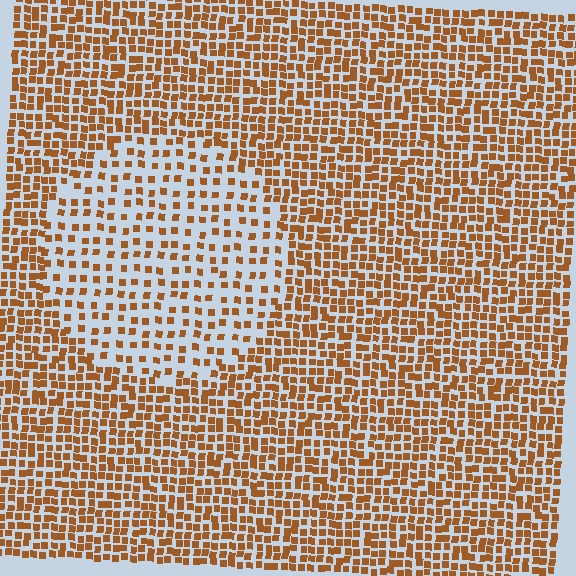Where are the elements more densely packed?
The elements are more densely packed outside the circle boundary.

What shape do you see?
I see a circle.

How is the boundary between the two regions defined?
The boundary is defined by a change in element density (approximately 2.1x ratio). All elements are the same color, size, and shape.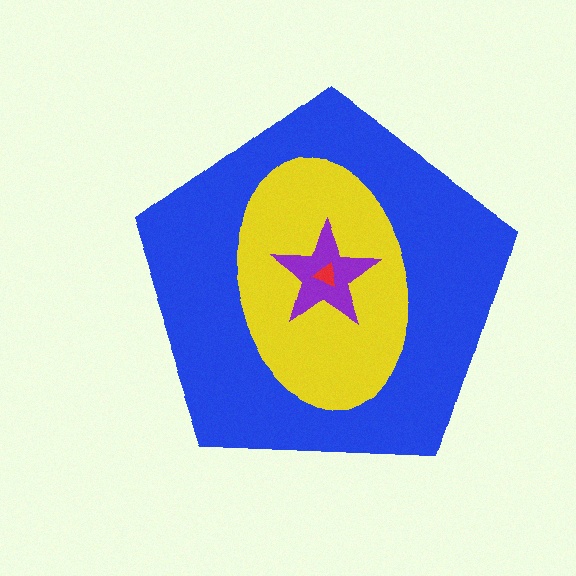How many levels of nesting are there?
4.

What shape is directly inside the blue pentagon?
The yellow ellipse.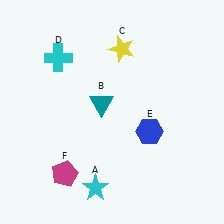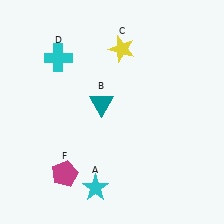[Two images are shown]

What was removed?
The blue hexagon (E) was removed in Image 2.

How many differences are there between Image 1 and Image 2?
There is 1 difference between the two images.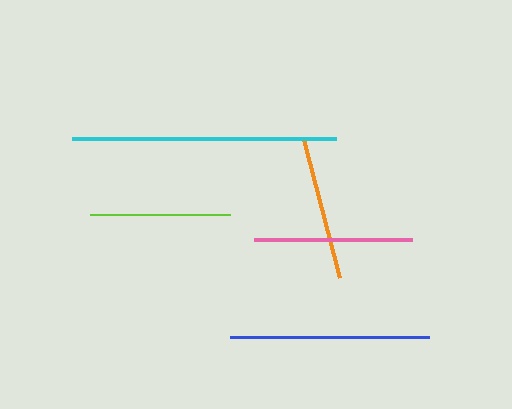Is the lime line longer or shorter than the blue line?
The blue line is longer than the lime line.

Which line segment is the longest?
The cyan line is the longest at approximately 264 pixels.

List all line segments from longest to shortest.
From longest to shortest: cyan, blue, pink, orange, lime.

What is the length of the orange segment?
The orange segment is approximately 142 pixels long.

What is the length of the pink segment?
The pink segment is approximately 157 pixels long.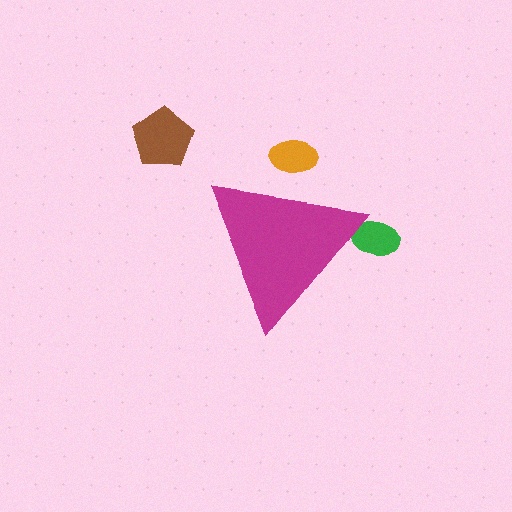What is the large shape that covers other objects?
A magenta triangle.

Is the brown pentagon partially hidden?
No, the brown pentagon is fully visible.